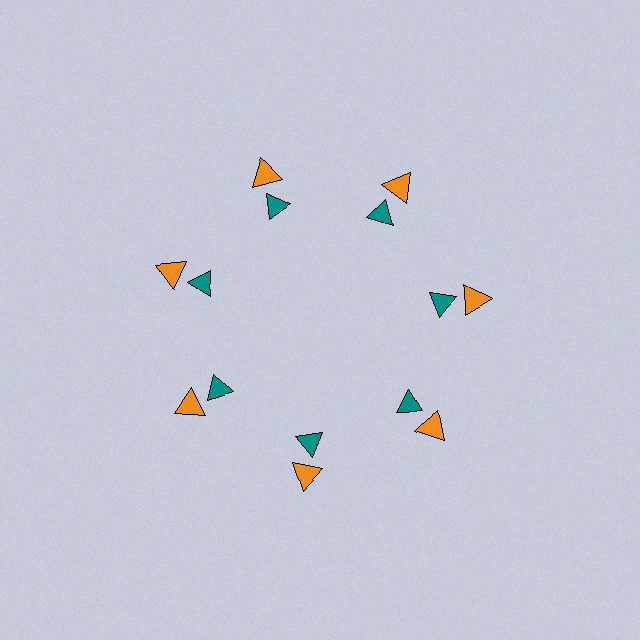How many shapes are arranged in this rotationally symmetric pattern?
There are 14 shapes, arranged in 7 groups of 2.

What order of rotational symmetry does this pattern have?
This pattern has 7-fold rotational symmetry.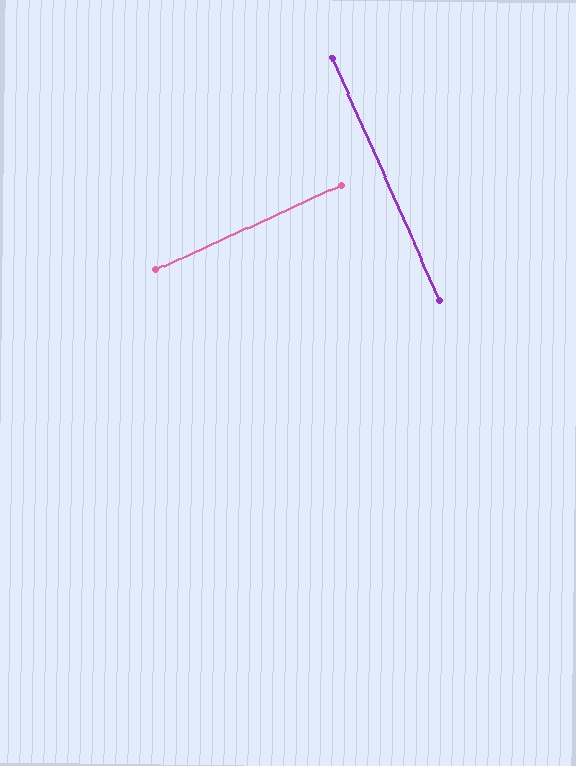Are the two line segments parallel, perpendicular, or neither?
Perpendicular — they meet at approximately 89°.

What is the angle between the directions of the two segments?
Approximately 89 degrees.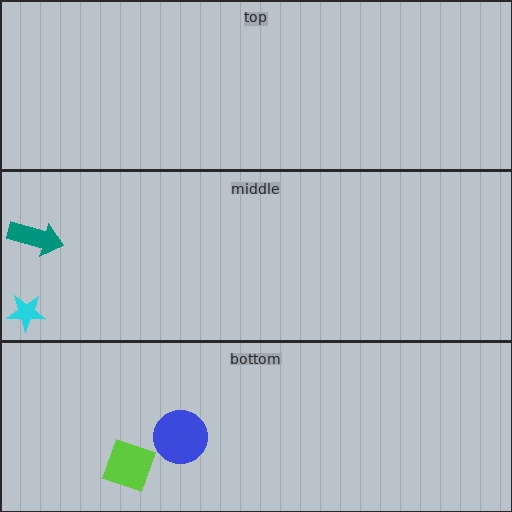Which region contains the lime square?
The bottom region.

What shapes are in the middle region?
The teal arrow, the cyan star.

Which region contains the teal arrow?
The middle region.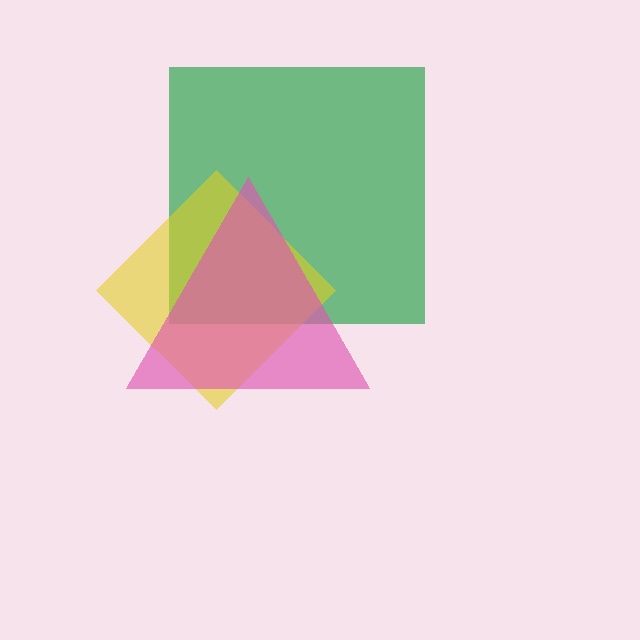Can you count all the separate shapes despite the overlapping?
Yes, there are 3 separate shapes.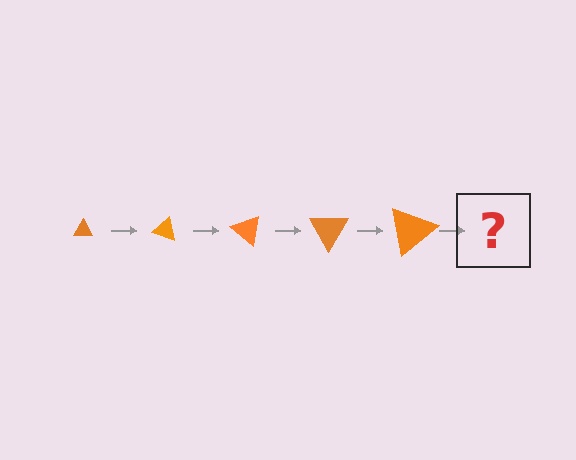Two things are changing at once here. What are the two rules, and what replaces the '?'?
The two rules are that the triangle grows larger each step and it rotates 20 degrees each step. The '?' should be a triangle, larger than the previous one and rotated 100 degrees from the start.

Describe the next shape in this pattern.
It should be a triangle, larger than the previous one and rotated 100 degrees from the start.